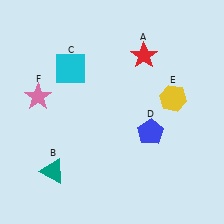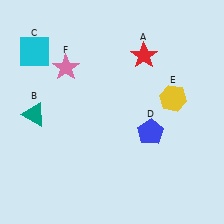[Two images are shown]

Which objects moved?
The objects that moved are: the teal triangle (B), the cyan square (C), the pink star (F).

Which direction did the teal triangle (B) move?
The teal triangle (B) moved up.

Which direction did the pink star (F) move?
The pink star (F) moved up.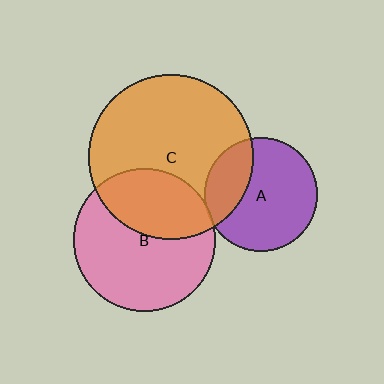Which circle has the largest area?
Circle C (orange).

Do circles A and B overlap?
Yes.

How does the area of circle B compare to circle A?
Approximately 1.6 times.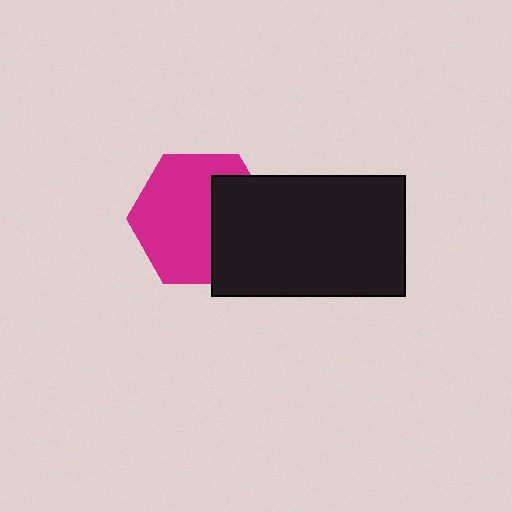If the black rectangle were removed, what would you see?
You would see the complete magenta hexagon.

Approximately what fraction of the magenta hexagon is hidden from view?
Roughly 36% of the magenta hexagon is hidden behind the black rectangle.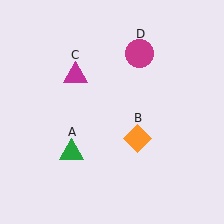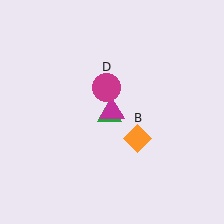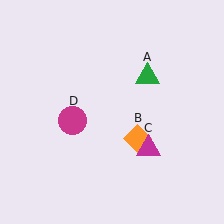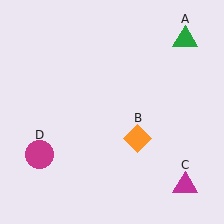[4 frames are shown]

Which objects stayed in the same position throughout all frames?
Orange diamond (object B) remained stationary.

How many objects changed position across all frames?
3 objects changed position: green triangle (object A), magenta triangle (object C), magenta circle (object D).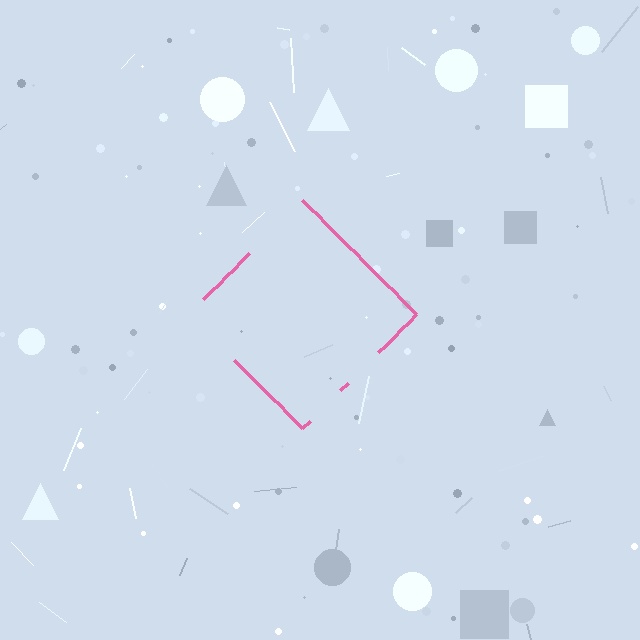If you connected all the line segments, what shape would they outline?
They would outline a diamond.